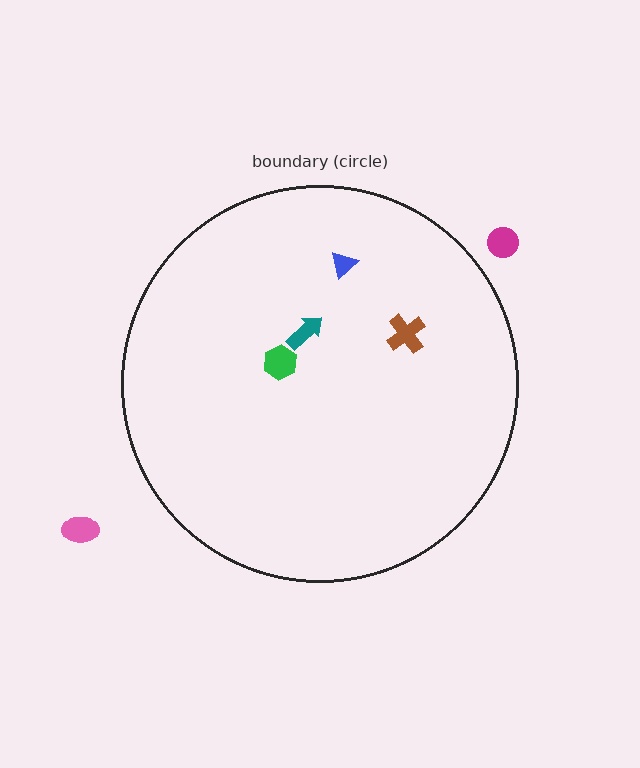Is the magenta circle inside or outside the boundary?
Outside.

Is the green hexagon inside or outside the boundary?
Inside.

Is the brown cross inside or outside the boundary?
Inside.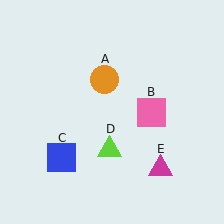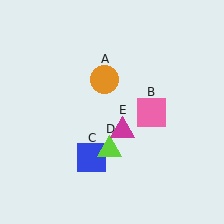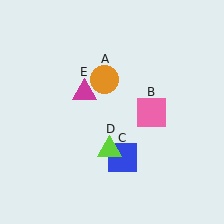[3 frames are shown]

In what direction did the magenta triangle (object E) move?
The magenta triangle (object E) moved up and to the left.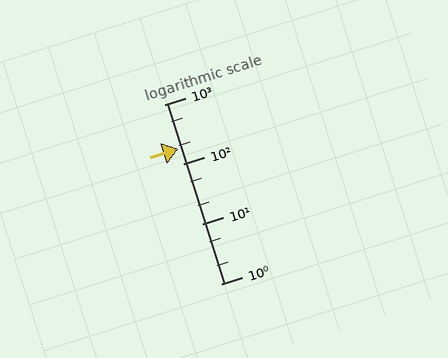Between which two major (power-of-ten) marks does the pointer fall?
The pointer is between 100 and 1000.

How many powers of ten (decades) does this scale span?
The scale spans 3 decades, from 1 to 1000.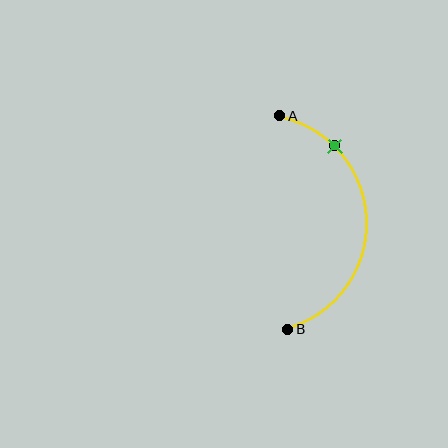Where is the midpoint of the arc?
The arc midpoint is the point on the curve farthest from the straight line joining A and B. It sits to the right of that line.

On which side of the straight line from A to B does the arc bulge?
The arc bulges to the right of the straight line connecting A and B.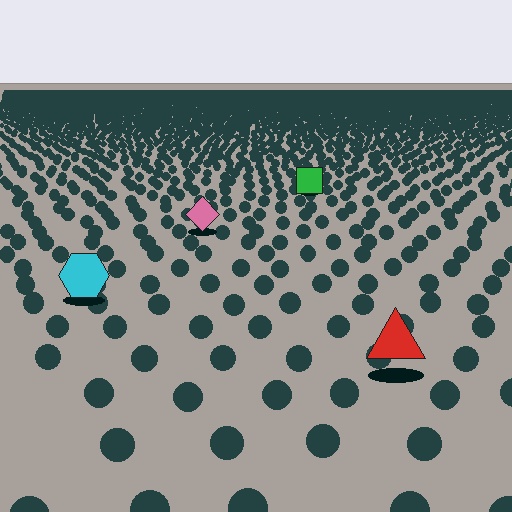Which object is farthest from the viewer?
The green square is farthest from the viewer. It appears smaller and the ground texture around it is denser.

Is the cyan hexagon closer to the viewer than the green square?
Yes. The cyan hexagon is closer — you can tell from the texture gradient: the ground texture is coarser near it.